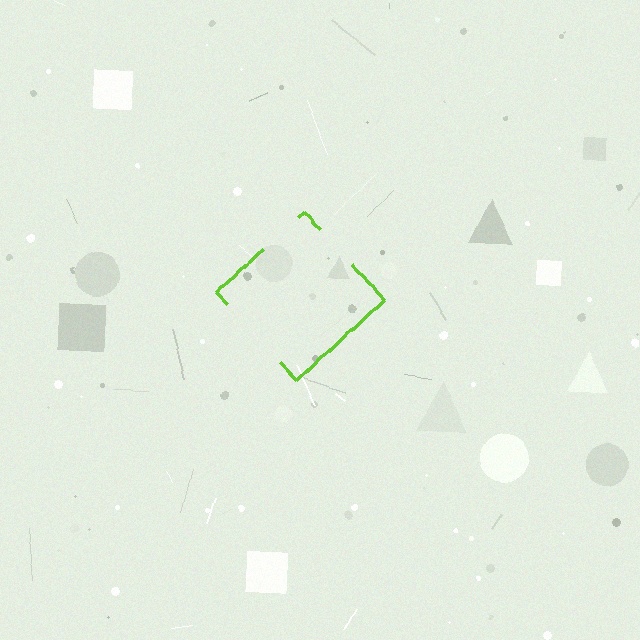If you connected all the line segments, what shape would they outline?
They would outline a diamond.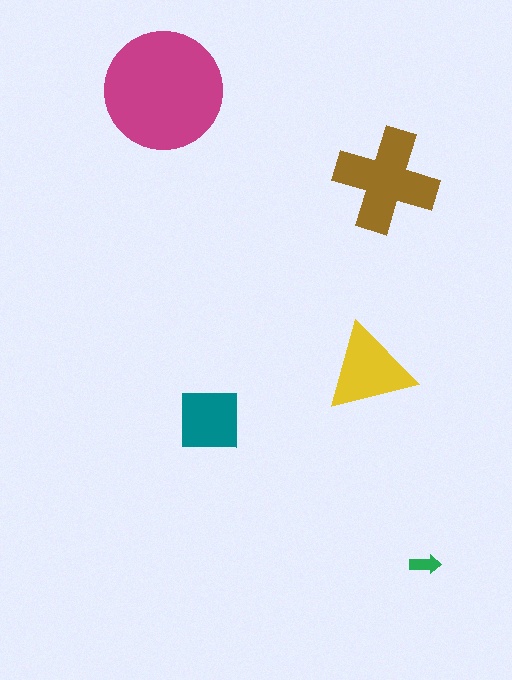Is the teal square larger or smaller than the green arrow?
Larger.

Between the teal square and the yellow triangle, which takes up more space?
The yellow triangle.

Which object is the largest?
The magenta circle.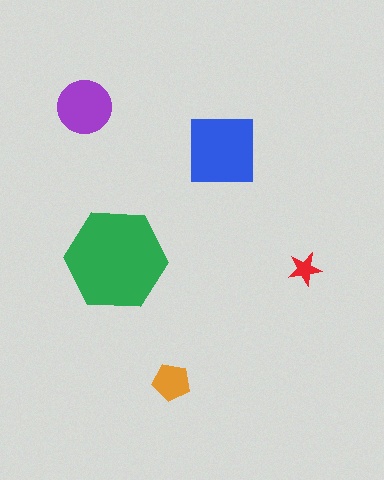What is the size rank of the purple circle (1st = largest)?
3rd.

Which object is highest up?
The purple circle is topmost.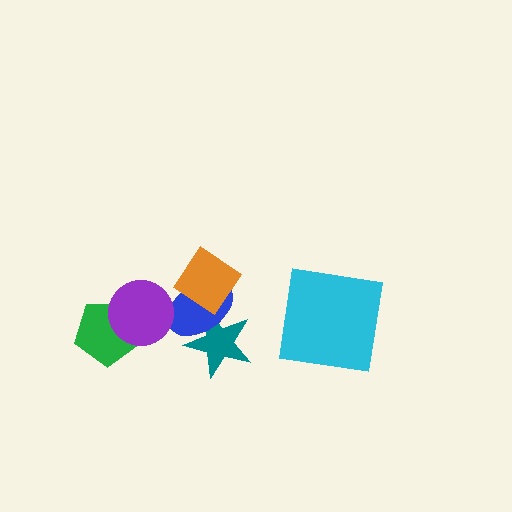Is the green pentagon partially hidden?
Yes, it is partially covered by another shape.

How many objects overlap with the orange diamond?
2 objects overlap with the orange diamond.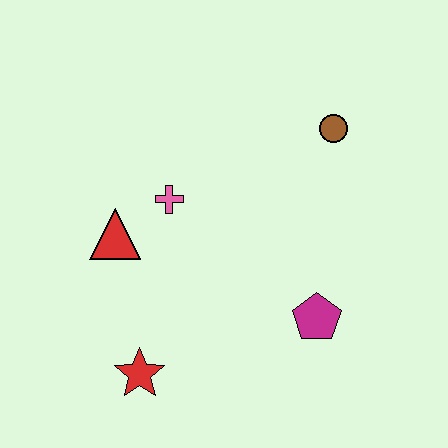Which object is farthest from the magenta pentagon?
The red triangle is farthest from the magenta pentagon.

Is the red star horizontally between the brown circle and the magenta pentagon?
No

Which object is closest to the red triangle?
The pink cross is closest to the red triangle.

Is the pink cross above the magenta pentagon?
Yes